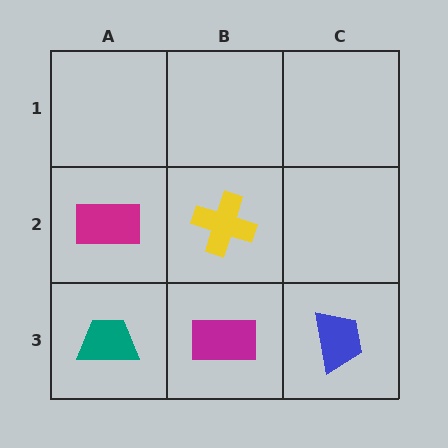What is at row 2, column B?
A yellow cross.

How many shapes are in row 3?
3 shapes.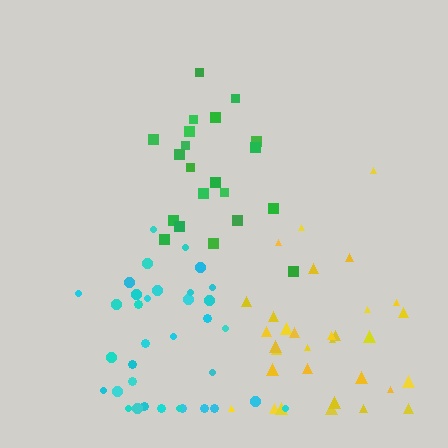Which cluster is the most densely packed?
Yellow.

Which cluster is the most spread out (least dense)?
Green.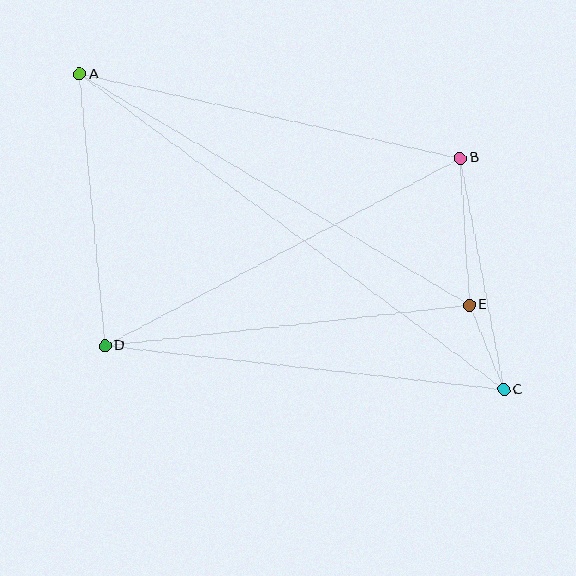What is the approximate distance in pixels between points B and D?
The distance between B and D is approximately 402 pixels.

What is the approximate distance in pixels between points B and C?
The distance between B and C is approximately 235 pixels.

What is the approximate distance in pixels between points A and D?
The distance between A and D is approximately 273 pixels.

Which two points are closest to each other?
Points C and E are closest to each other.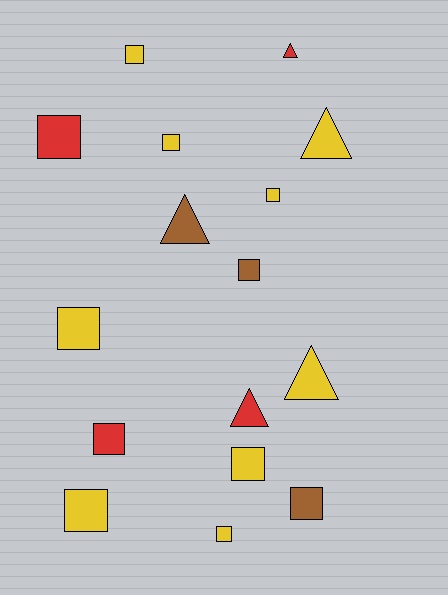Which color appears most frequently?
Yellow, with 9 objects.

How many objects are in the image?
There are 16 objects.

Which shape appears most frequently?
Square, with 11 objects.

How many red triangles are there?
There are 2 red triangles.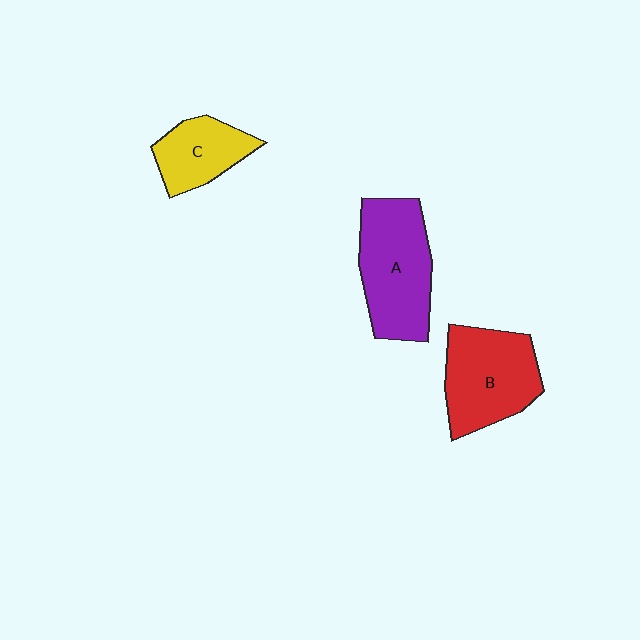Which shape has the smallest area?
Shape C (yellow).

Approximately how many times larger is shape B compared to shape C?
Approximately 1.6 times.